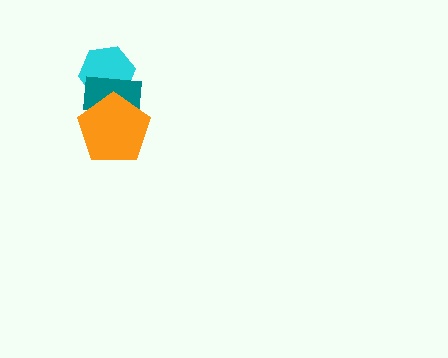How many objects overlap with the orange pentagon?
2 objects overlap with the orange pentagon.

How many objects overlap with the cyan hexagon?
2 objects overlap with the cyan hexagon.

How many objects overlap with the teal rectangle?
2 objects overlap with the teal rectangle.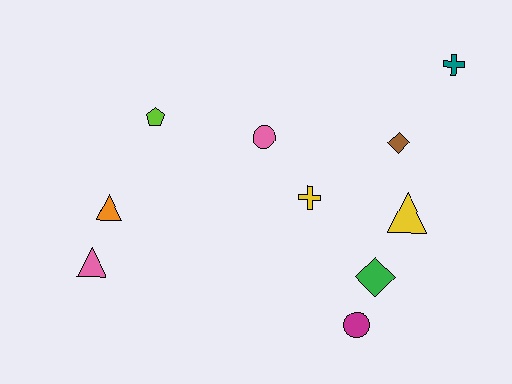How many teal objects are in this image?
There is 1 teal object.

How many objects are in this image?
There are 10 objects.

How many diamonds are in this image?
There are 2 diamonds.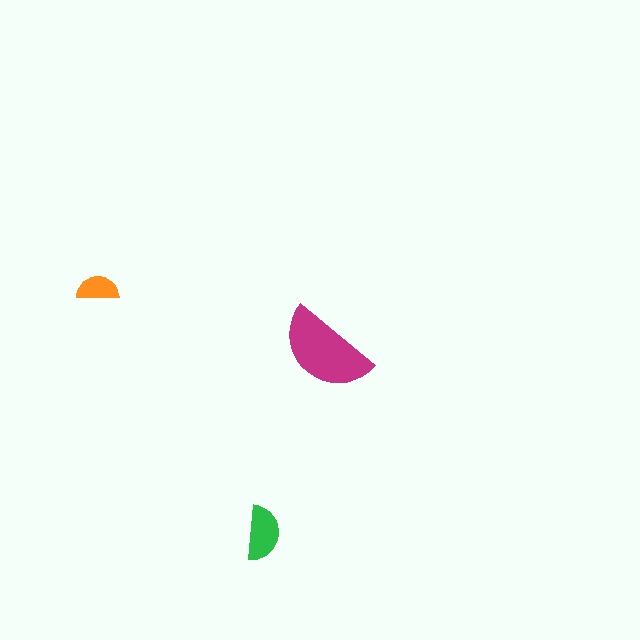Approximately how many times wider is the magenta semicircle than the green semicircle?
About 2 times wider.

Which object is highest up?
The orange semicircle is topmost.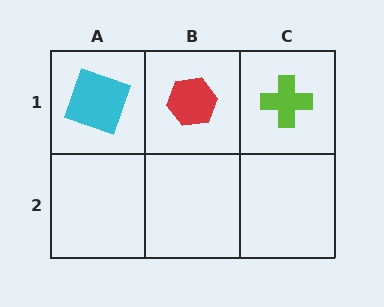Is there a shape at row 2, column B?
No, that cell is empty.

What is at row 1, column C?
A lime cross.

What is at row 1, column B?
A red hexagon.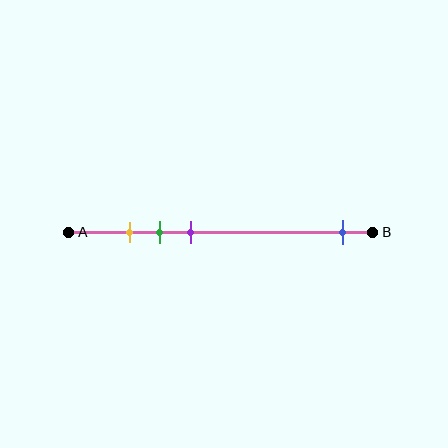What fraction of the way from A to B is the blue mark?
The blue mark is approximately 90% (0.9) of the way from A to B.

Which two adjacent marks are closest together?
The yellow and green marks are the closest adjacent pair.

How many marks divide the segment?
There are 4 marks dividing the segment.